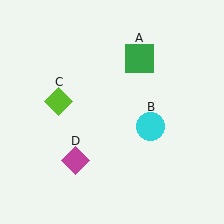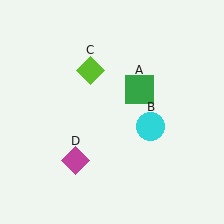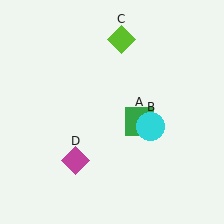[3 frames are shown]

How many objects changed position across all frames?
2 objects changed position: green square (object A), lime diamond (object C).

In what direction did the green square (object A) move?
The green square (object A) moved down.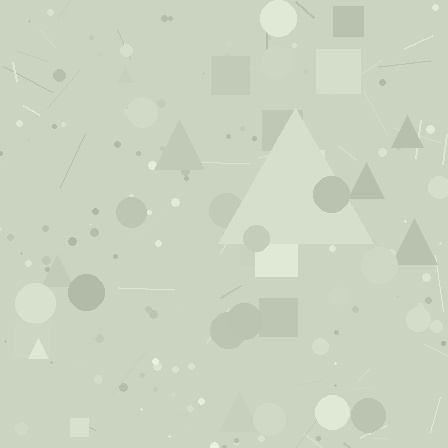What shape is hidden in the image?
A triangle is hidden in the image.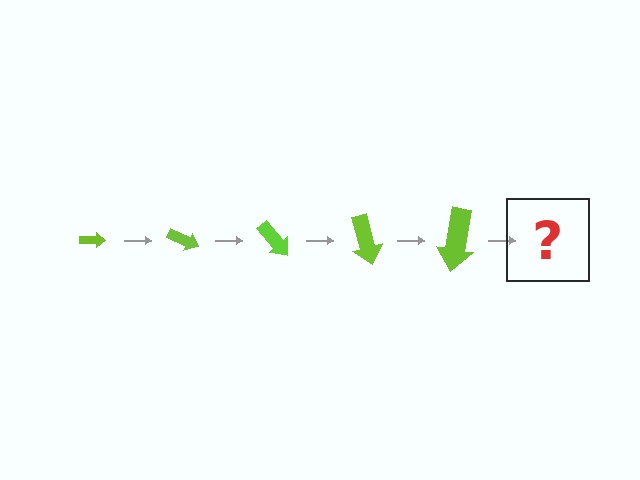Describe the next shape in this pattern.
It should be an arrow, larger than the previous one and rotated 125 degrees from the start.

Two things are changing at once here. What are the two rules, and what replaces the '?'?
The two rules are that the arrow grows larger each step and it rotates 25 degrees each step. The '?' should be an arrow, larger than the previous one and rotated 125 degrees from the start.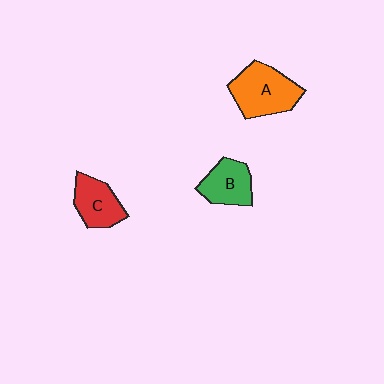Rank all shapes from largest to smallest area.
From largest to smallest: A (orange), B (green), C (red).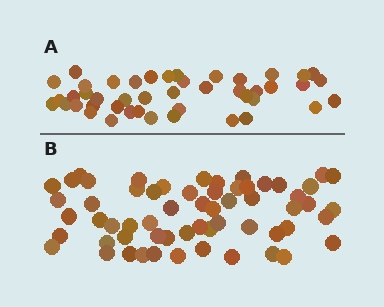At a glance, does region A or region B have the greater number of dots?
Region B (the bottom region) has more dots.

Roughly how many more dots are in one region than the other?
Region B has approximately 15 more dots than region A.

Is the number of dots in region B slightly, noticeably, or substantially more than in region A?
Region B has noticeably more, but not dramatically so. The ratio is roughly 1.3 to 1.